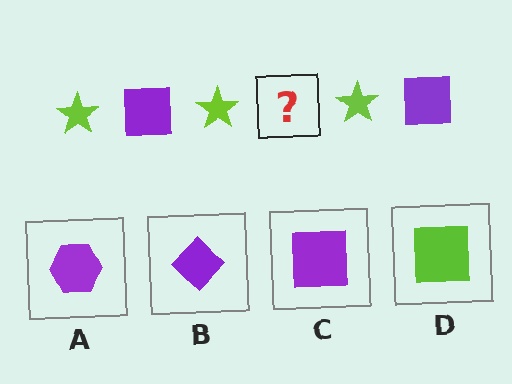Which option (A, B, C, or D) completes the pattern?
C.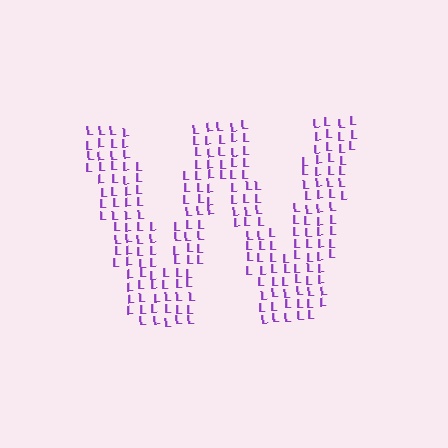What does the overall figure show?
The overall figure shows the letter W.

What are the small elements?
The small elements are letter L's.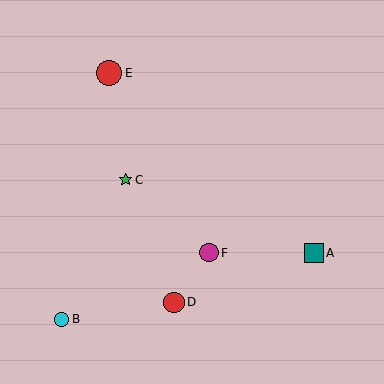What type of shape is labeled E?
Shape E is a red circle.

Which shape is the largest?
The red circle (labeled E) is the largest.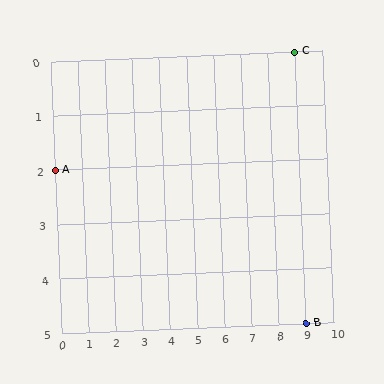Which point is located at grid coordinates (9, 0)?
Point C is at (9, 0).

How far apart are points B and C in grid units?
Points B and C are 5 rows apart.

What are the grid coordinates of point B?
Point B is at grid coordinates (9, 5).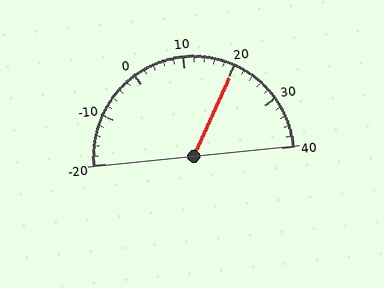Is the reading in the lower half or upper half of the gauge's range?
The reading is in the upper half of the range (-20 to 40).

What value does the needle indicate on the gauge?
The needle indicates approximately 20.